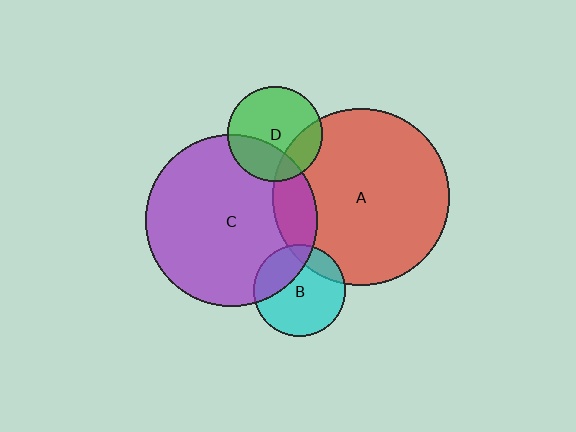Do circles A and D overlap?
Yes.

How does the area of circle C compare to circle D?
Approximately 3.3 times.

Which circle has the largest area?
Circle A (red).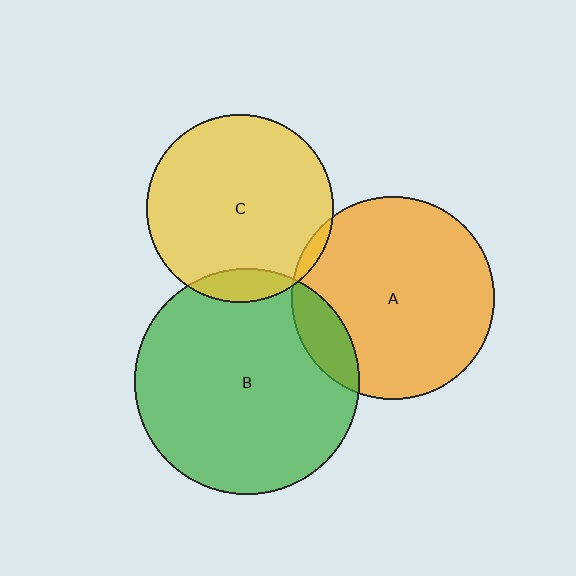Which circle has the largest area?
Circle B (green).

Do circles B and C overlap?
Yes.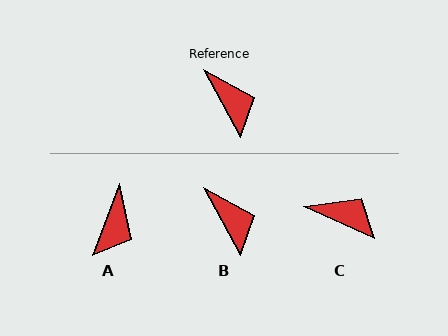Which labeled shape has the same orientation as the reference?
B.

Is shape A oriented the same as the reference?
No, it is off by about 49 degrees.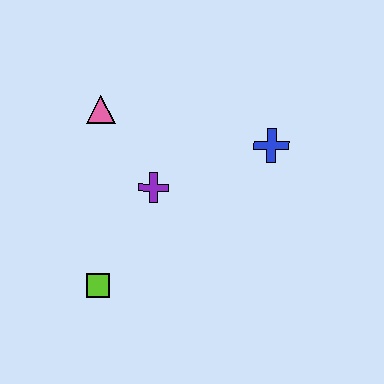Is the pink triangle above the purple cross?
Yes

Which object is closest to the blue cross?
The purple cross is closest to the blue cross.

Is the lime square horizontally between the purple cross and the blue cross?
No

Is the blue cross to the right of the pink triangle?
Yes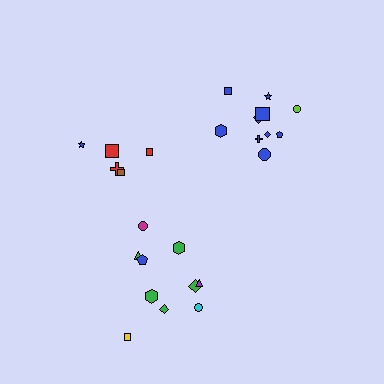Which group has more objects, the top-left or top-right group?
The top-right group.